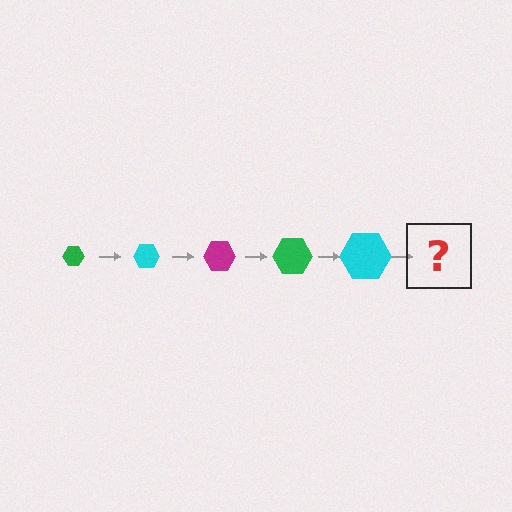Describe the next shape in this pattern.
It should be a magenta hexagon, larger than the previous one.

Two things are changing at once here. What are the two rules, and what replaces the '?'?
The two rules are that the hexagon grows larger each step and the color cycles through green, cyan, and magenta. The '?' should be a magenta hexagon, larger than the previous one.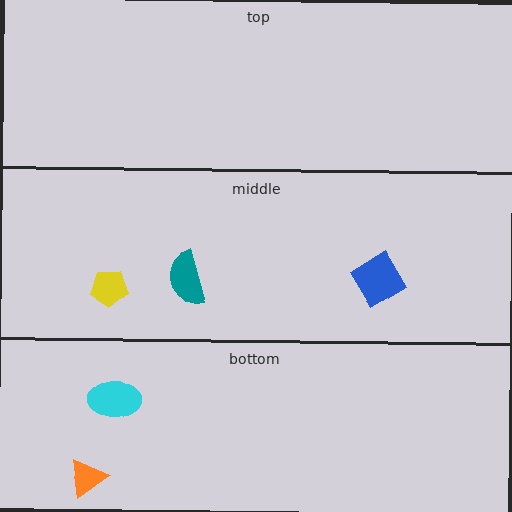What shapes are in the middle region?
The yellow pentagon, the teal semicircle, the blue diamond.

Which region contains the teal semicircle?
The middle region.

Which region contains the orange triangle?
The bottom region.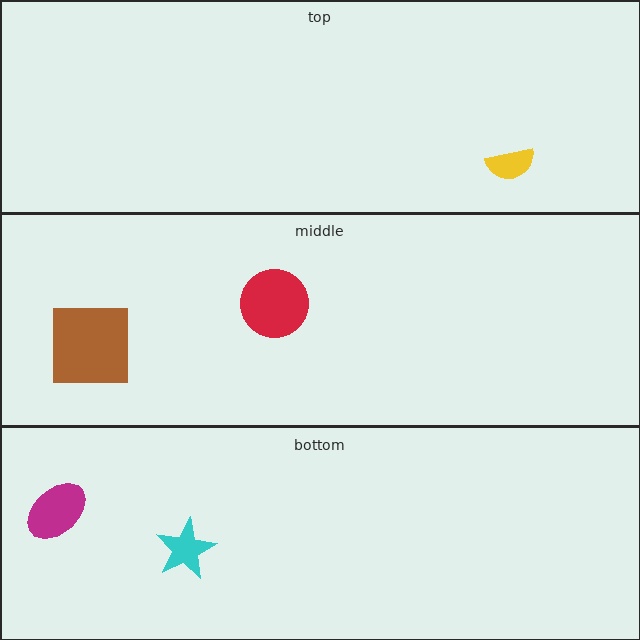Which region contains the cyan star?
The bottom region.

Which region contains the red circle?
The middle region.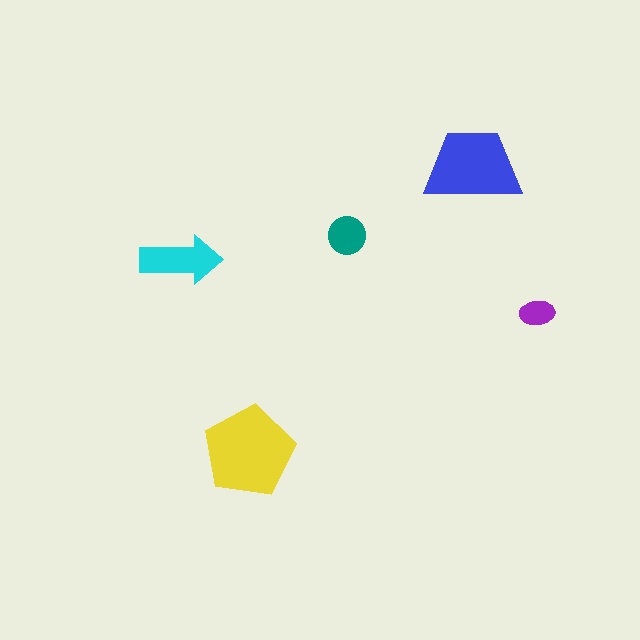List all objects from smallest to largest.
The purple ellipse, the teal circle, the cyan arrow, the blue trapezoid, the yellow pentagon.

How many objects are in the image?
There are 5 objects in the image.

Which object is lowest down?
The yellow pentagon is bottommost.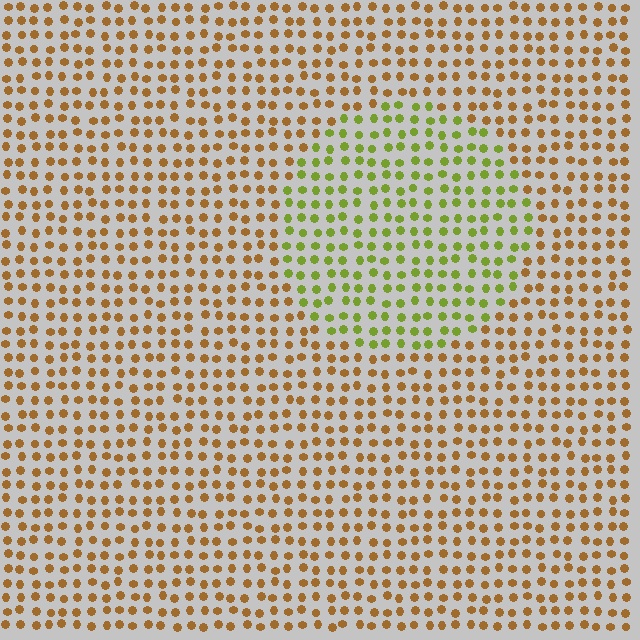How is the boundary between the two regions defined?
The boundary is defined purely by a slight shift in hue (about 49 degrees). Spacing, size, and orientation are identical on both sides.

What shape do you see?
I see a circle.